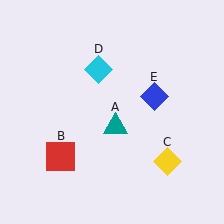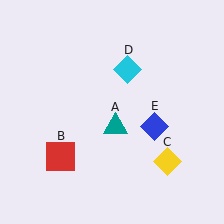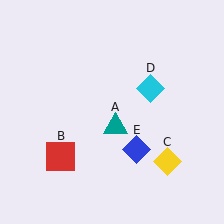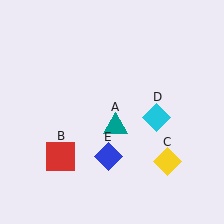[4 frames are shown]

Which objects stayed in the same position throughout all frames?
Teal triangle (object A) and red square (object B) and yellow diamond (object C) remained stationary.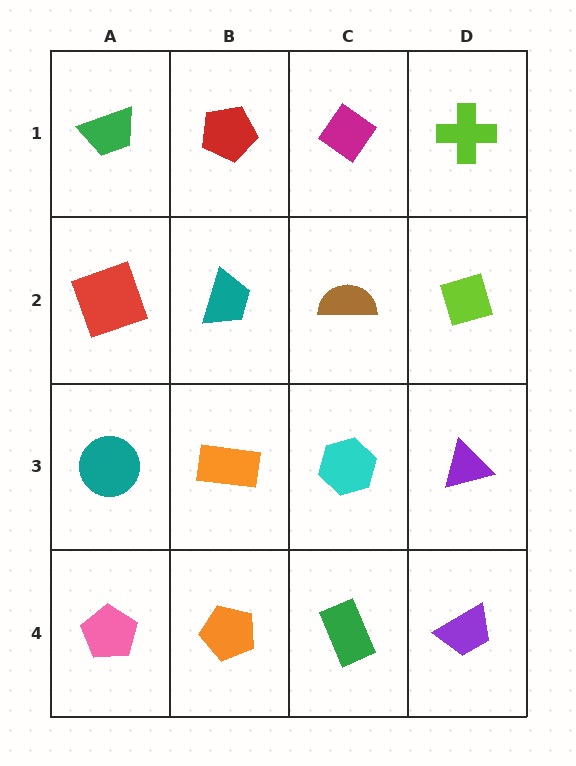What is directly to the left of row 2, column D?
A brown semicircle.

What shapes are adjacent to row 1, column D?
A lime diamond (row 2, column D), a magenta diamond (row 1, column C).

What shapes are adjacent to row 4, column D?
A purple triangle (row 3, column D), a green rectangle (row 4, column C).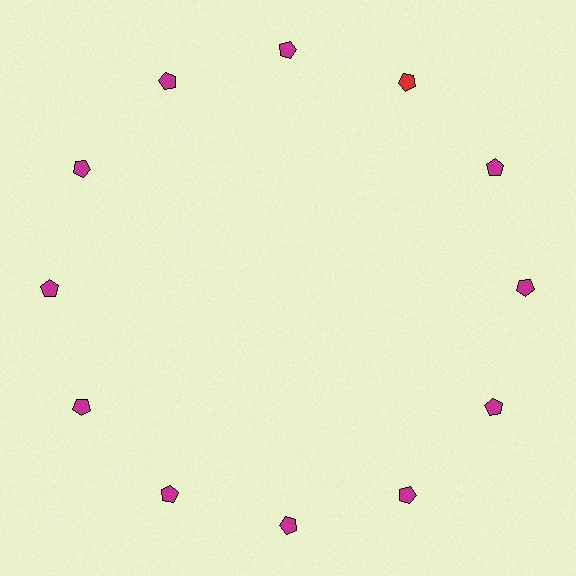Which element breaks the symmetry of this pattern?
The red pentagon at roughly the 1 o'clock position breaks the symmetry. All other shapes are magenta pentagons.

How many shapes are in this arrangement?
There are 12 shapes arranged in a ring pattern.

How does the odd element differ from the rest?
It has a different color: red instead of magenta.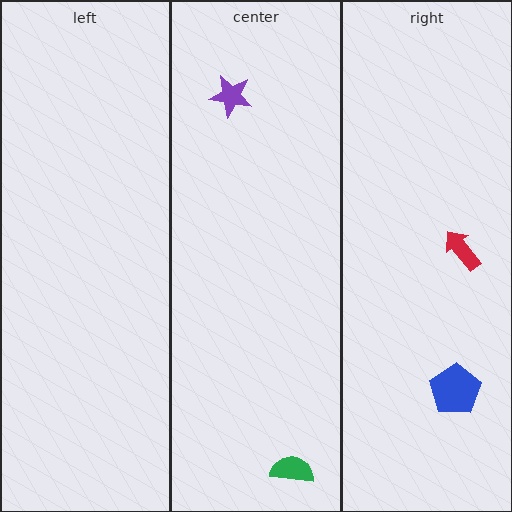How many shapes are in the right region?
2.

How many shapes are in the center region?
2.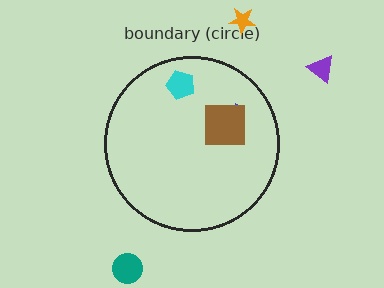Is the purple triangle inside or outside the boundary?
Outside.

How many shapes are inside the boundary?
3 inside, 3 outside.